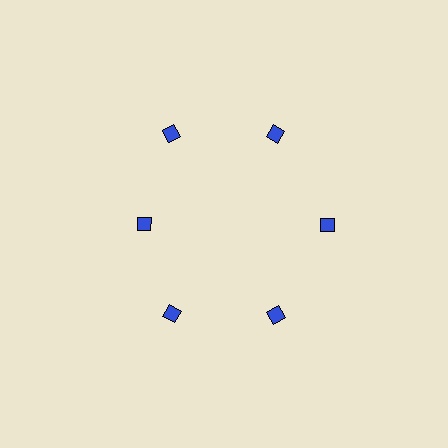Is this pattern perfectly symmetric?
No. The 6 blue diamonds are arranged in a ring, but one element near the 9 o'clock position is pulled inward toward the center, breaking the 6-fold rotational symmetry.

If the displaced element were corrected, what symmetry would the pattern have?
It would have 6-fold rotational symmetry — the pattern would map onto itself every 60 degrees.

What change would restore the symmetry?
The symmetry would be restored by moving it outward, back onto the ring so that all 6 diamonds sit at equal angles and equal distance from the center.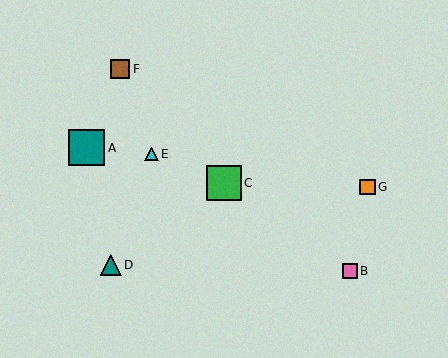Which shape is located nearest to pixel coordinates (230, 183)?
The green square (labeled C) at (224, 183) is nearest to that location.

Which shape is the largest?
The teal square (labeled A) is the largest.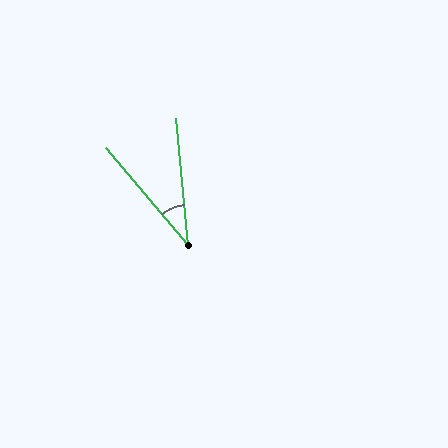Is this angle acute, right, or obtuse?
It is acute.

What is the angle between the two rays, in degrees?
Approximately 35 degrees.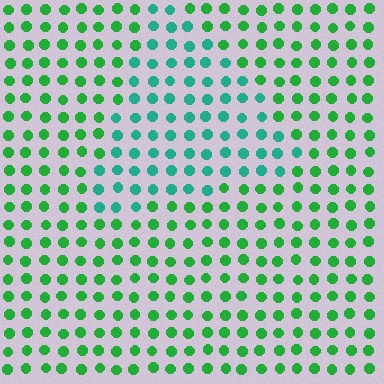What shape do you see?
I see a triangle.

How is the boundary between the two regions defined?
The boundary is defined purely by a slight shift in hue (about 38 degrees). Spacing, size, and orientation are identical on both sides.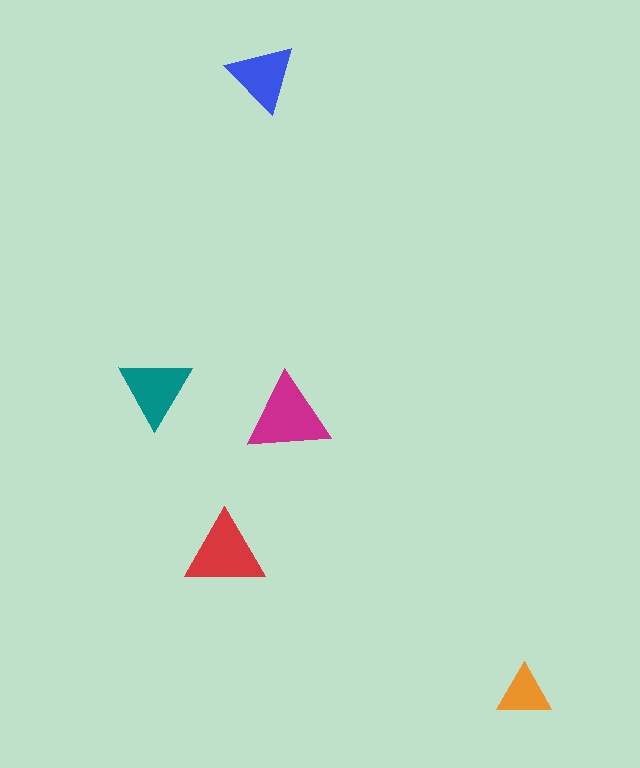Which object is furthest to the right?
The orange triangle is rightmost.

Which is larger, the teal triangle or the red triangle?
The red one.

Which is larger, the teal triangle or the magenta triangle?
The magenta one.